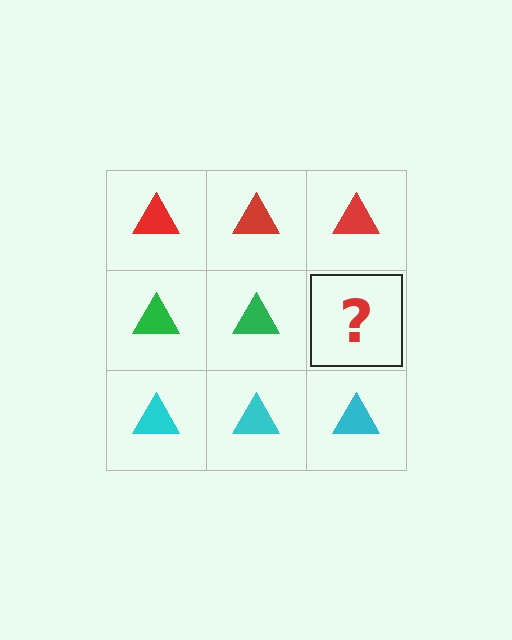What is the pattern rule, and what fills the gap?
The rule is that each row has a consistent color. The gap should be filled with a green triangle.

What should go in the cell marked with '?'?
The missing cell should contain a green triangle.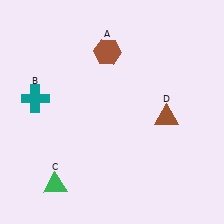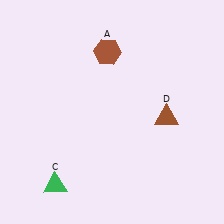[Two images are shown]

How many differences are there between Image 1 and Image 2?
There is 1 difference between the two images.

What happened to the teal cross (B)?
The teal cross (B) was removed in Image 2. It was in the top-left area of Image 1.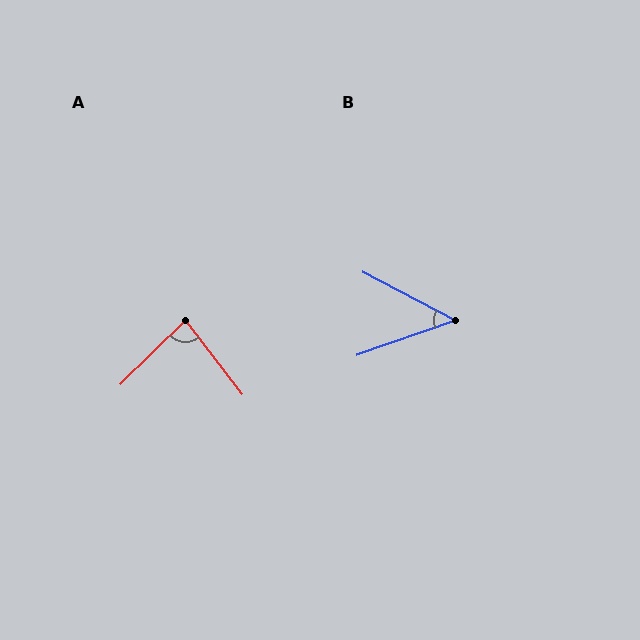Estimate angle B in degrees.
Approximately 47 degrees.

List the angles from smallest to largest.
B (47°), A (83°).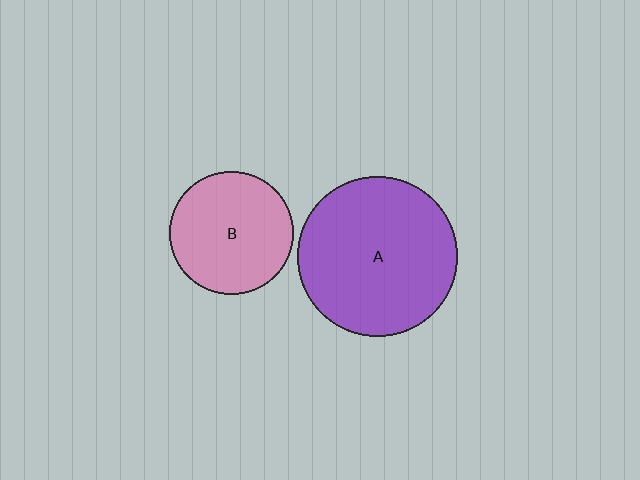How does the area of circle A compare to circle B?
Approximately 1.7 times.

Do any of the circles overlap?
No, none of the circles overlap.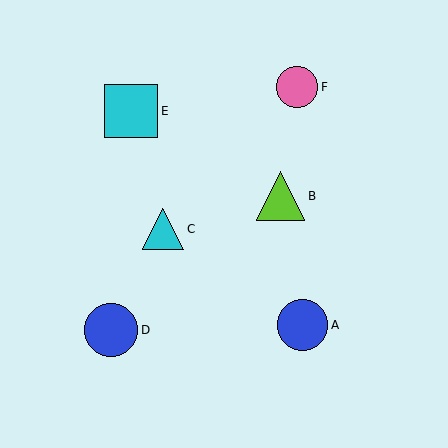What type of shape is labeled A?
Shape A is a blue circle.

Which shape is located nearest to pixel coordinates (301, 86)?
The pink circle (labeled F) at (297, 87) is nearest to that location.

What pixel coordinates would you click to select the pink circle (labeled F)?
Click at (297, 87) to select the pink circle F.